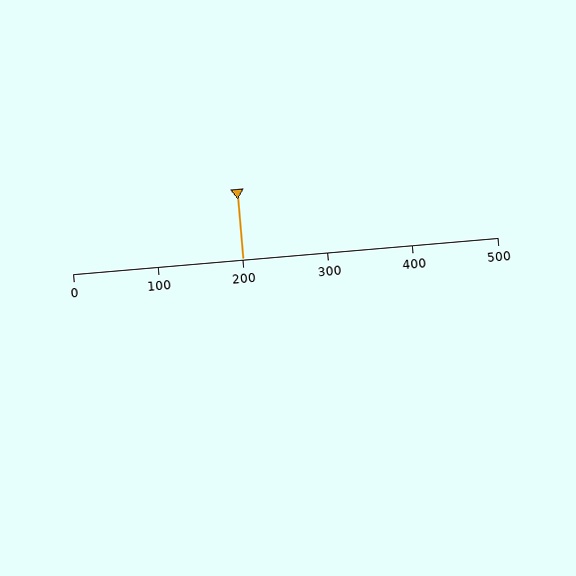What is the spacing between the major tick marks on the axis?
The major ticks are spaced 100 apart.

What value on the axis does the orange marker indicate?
The marker indicates approximately 200.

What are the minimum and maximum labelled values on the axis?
The axis runs from 0 to 500.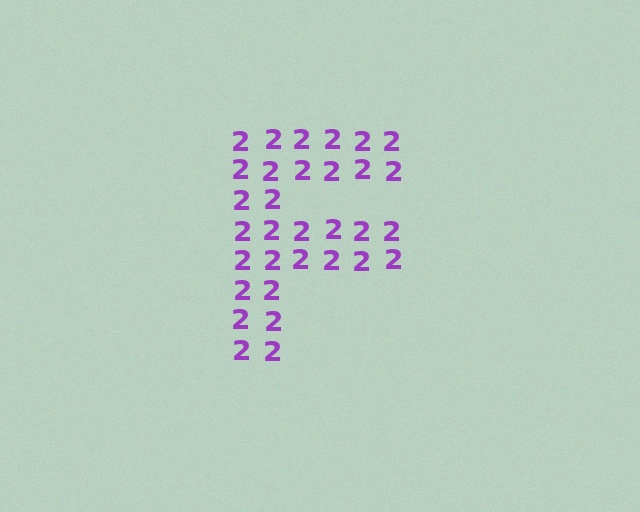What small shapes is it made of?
It is made of small digit 2's.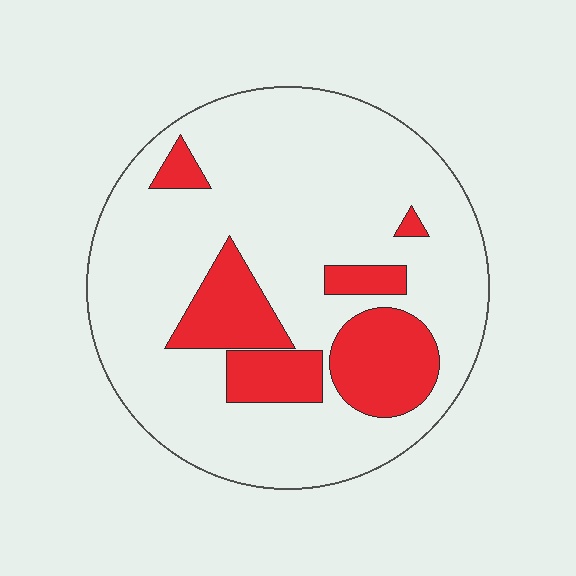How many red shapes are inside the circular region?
6.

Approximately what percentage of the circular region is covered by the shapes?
Approximately 20%.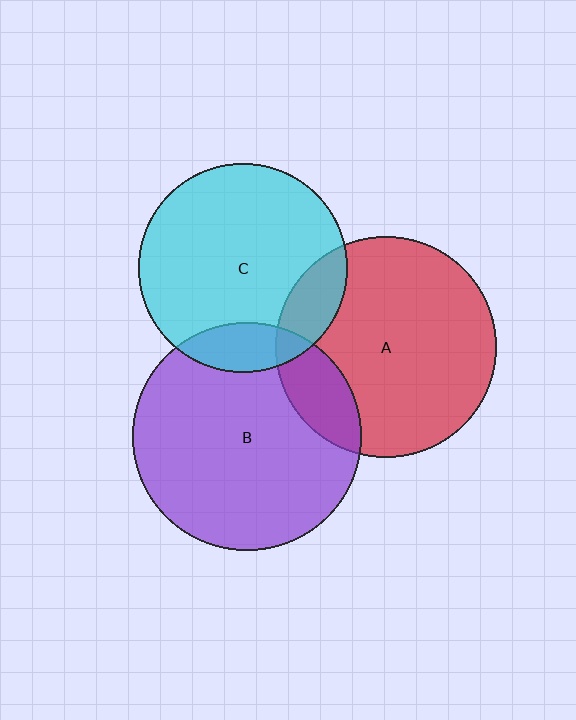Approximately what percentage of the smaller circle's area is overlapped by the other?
Approximately 15%.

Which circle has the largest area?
Circle B (purple).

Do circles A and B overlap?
Yes.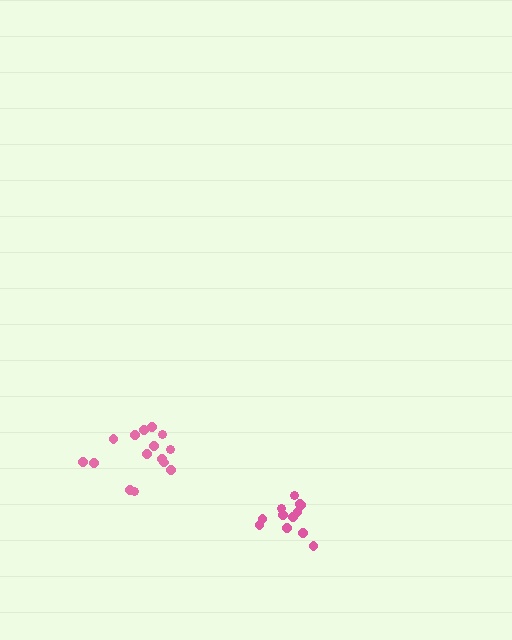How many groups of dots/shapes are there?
There are 2 groups.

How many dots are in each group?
Group 1: 15 dots, Group 2: 12 dots (27 total).